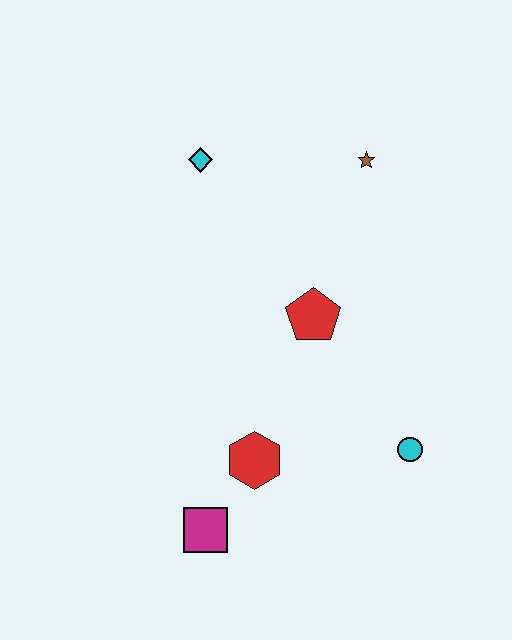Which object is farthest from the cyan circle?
The cyan diamond is farthest from the cyan circle.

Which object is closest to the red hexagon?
The magenta square is closest to the red hexagon.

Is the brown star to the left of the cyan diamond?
No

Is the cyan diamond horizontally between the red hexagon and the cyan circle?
No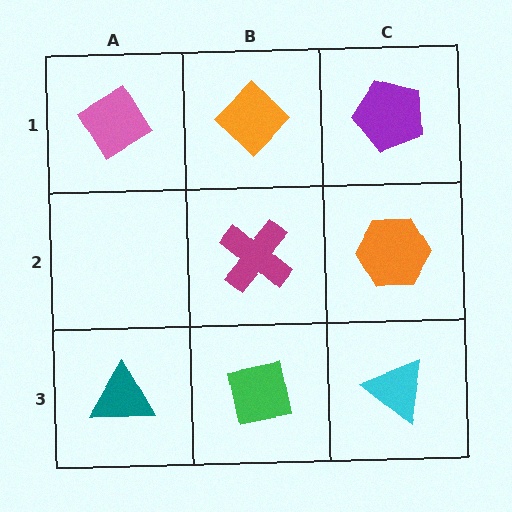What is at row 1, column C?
A purple pentagon.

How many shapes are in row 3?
3 shapes.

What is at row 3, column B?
A green square.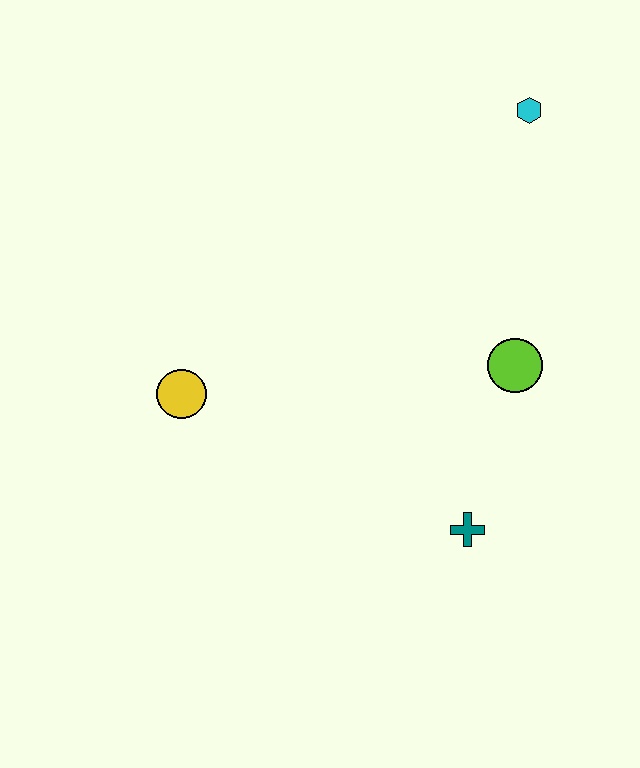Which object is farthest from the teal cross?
The cyan hexagon is farthest from the teal cross.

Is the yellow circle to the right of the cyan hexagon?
No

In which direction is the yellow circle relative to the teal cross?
The yellow circle is to the left of the teal cross.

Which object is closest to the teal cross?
The lime circle is closest to the teal cross.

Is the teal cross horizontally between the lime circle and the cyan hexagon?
No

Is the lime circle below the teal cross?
No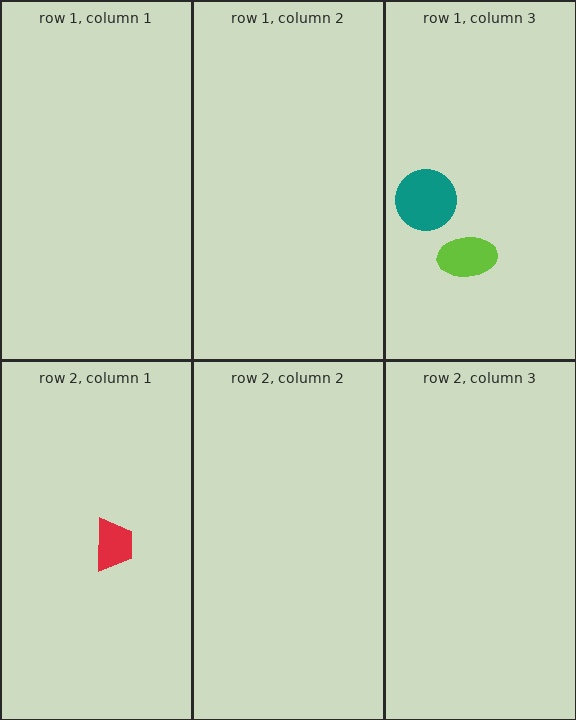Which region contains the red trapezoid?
The row 2, column 1 region.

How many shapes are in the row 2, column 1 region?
1.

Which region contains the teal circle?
The row 1, column 3 region.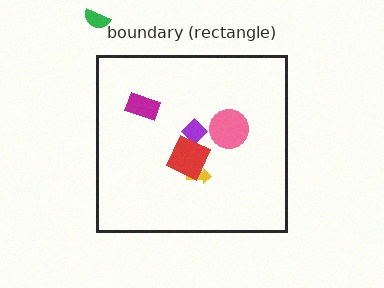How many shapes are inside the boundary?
5 inside, 1 outside.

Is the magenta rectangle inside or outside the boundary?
Inside.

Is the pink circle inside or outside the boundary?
Inside.